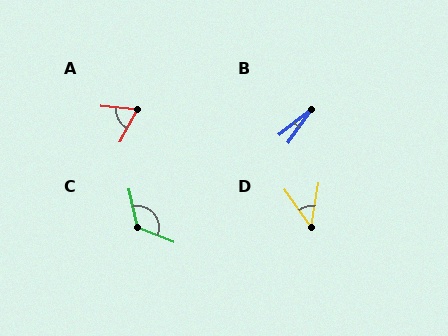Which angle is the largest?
C, at approximately 125 degrees.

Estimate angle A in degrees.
Approximately 67 degrees.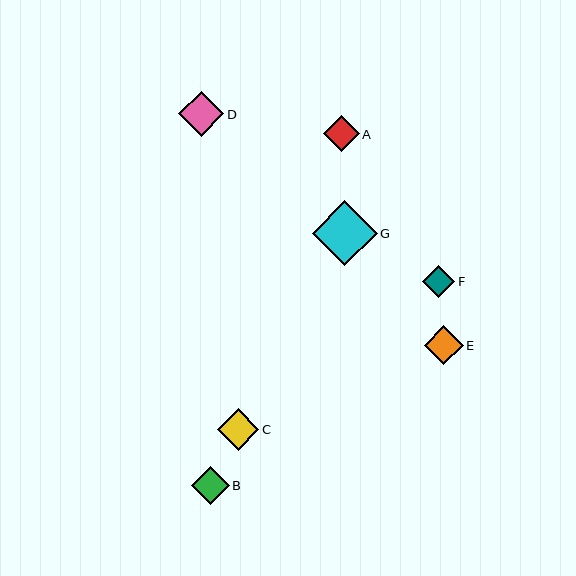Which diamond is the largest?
Diamond G is the largest with a size of approximately 65 pixels.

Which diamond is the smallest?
Diamond F is the smallest with a size of approximately 32 pixels.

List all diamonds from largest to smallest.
From largest to smallest: G, D, C, E, B, A, F.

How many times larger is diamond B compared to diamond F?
Diamond B is approximately 1.2 times the size of diamond F.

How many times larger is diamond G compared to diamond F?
Diamond G is approximately 2.0 times the size of diamond F.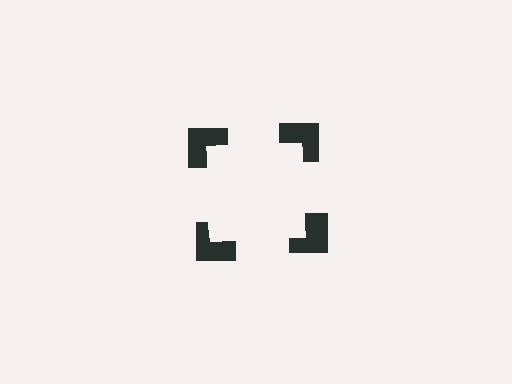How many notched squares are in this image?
There are 4 — one at each vertex of the illusory square.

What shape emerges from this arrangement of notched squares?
An illusory square — its edges are inferred from the aligned wedge cuts in the notched squares, not physically drawn.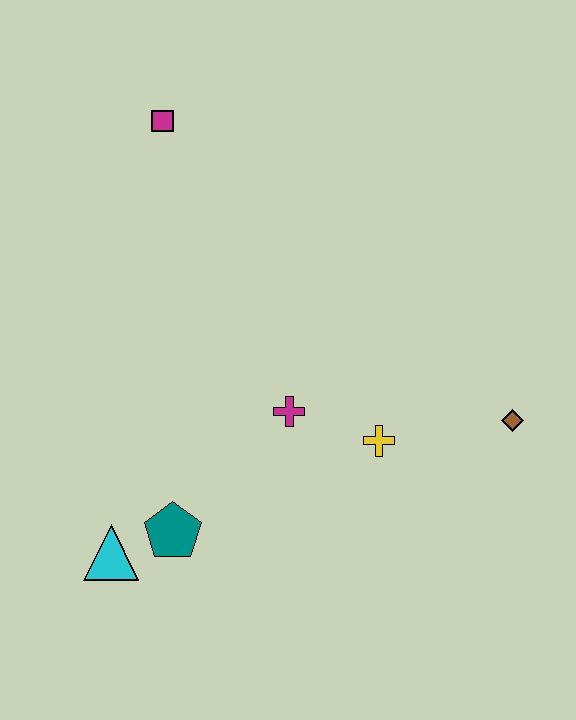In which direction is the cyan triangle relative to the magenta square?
The cyan triangle is below the magenta square.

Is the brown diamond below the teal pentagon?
No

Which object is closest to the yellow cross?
The magenta cross is closest to the yellow cross.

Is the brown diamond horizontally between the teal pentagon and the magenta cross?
No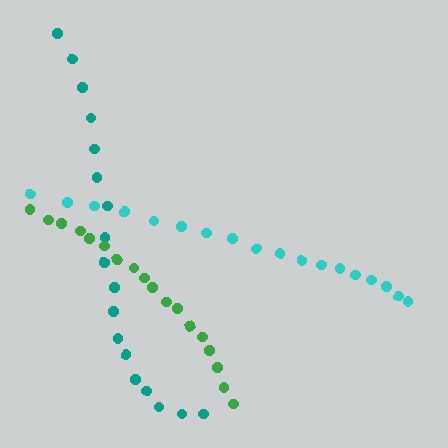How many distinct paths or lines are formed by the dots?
There are 3 distinct paths.